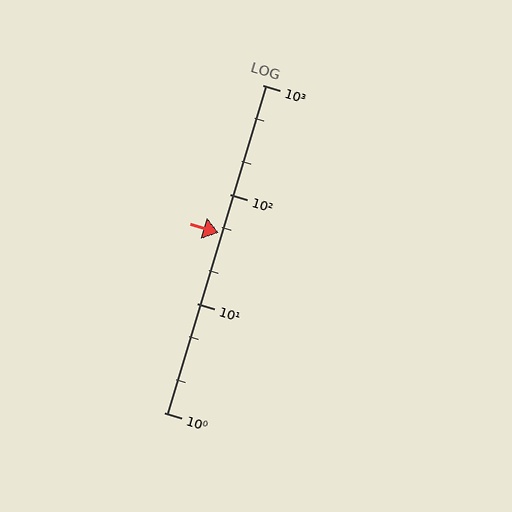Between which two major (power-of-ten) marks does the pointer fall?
The pointer is between 10 and 100.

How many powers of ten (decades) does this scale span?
The scale spans 3 decades, from 1 to 1000.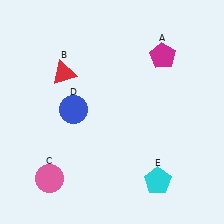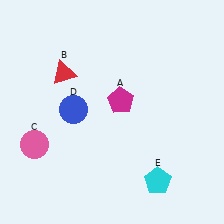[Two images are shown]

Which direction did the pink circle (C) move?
The pink circle (C) moved up.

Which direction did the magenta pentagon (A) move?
The magenta pentagon (A) moved down.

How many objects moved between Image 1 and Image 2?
2 objects moved between the two images.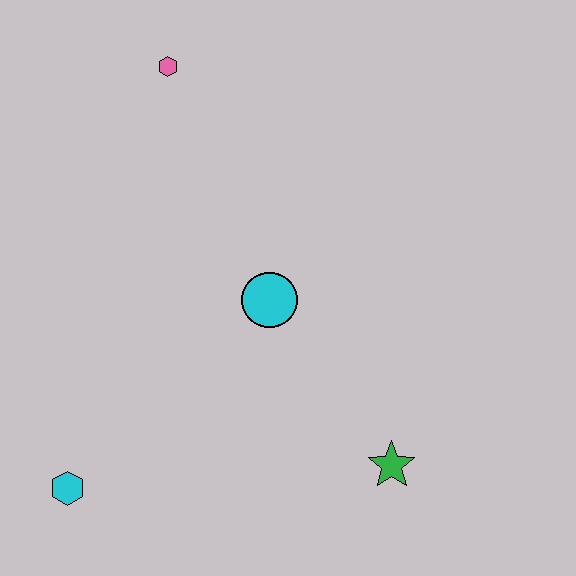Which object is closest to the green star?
The cyan circle is closest to the green star.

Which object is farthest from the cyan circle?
The cyan hexagon is farthest from the cyan circle.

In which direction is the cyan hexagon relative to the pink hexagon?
The cyan hexagon is below the pink hexagon.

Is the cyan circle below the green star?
No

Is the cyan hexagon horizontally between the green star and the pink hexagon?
No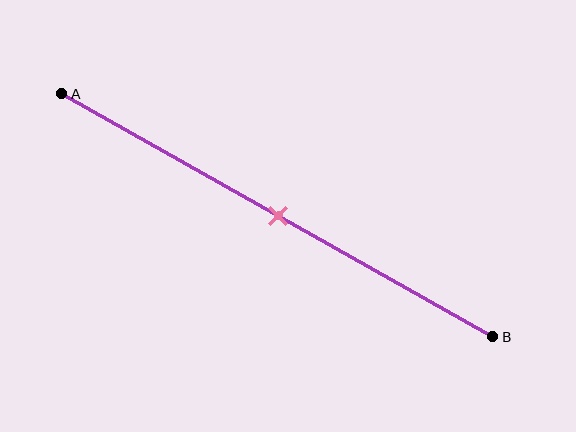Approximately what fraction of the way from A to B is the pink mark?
The pink mark is approximately 50% of the way from A to B.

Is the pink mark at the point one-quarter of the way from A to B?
No, the mark is at about 50% from A, not at the 25% one-quarter point.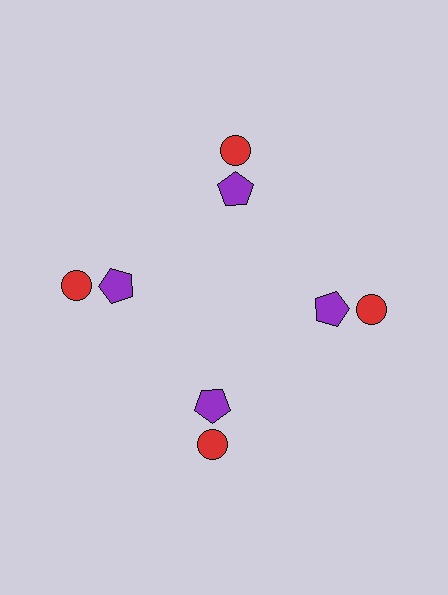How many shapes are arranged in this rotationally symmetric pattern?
There are 8 shapes, arranged in 4 groups of 2.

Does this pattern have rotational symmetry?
Yes, this pattern has 4-fold rotational symmetry. It looks the same after rotating 90 degrees around the center.